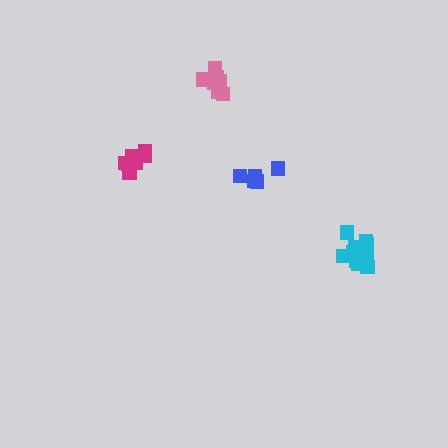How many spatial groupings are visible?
There are 4 spatial groupings.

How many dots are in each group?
Group 1: 10 dots, Group 2: 7 dots, Group 3: 8 dots, Group 4: 5 dots (30 total).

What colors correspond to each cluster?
The clusters are colored: cyan, magenta, pink, blue.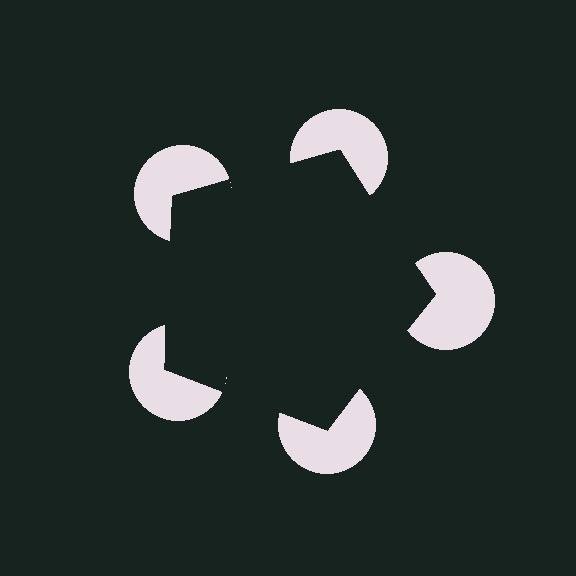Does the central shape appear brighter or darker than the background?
It typically appears slightly darker than the background, even though no actual brightness change is drawn.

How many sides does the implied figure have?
5 sides.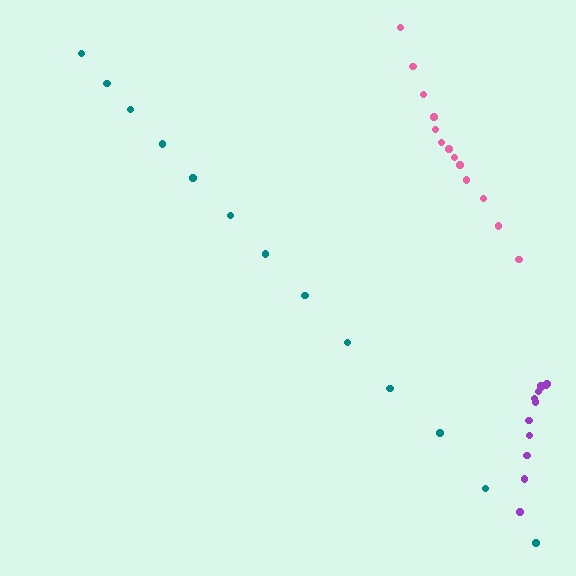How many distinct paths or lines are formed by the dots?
There are 3 distinct paths.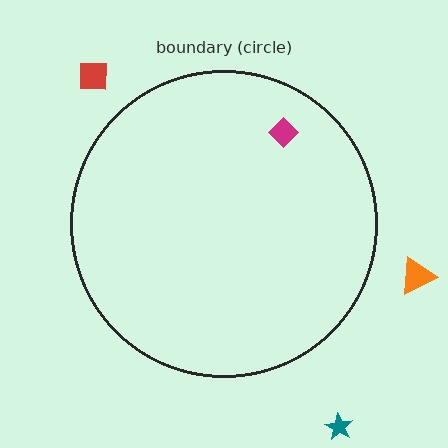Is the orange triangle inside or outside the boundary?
Outside.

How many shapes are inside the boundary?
1 inside, 3 outside.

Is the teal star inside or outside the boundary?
Outside.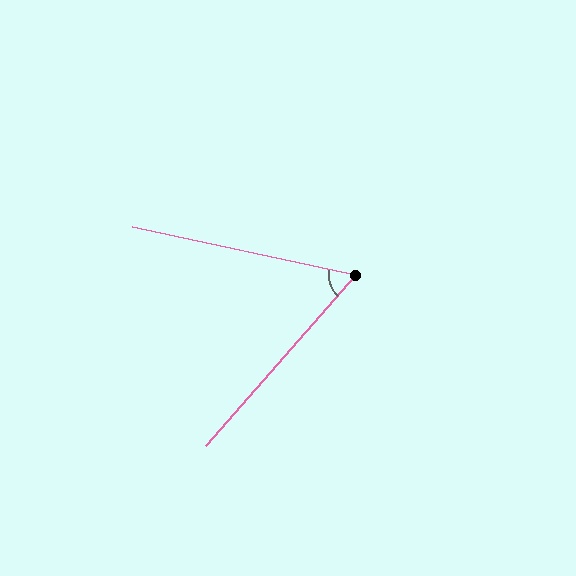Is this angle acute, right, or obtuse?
It is acute.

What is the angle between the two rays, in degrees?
Approximately 61 degrees.